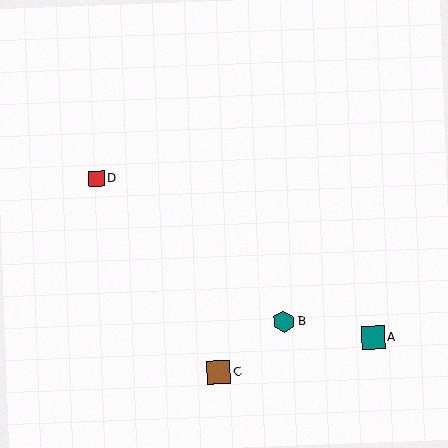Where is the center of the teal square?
The center of the teal square is at (373, 337).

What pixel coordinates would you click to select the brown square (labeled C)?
Click at (219, 372) to select the brown square C.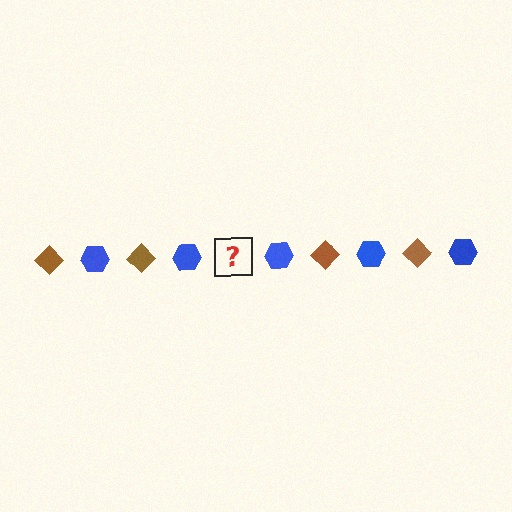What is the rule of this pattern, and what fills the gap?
The rule is that the pattern alternates between brown diamond and blue hexagon. The gap should be filled with a brown diamond.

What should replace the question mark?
The question mark should be replaced with a brown diamond.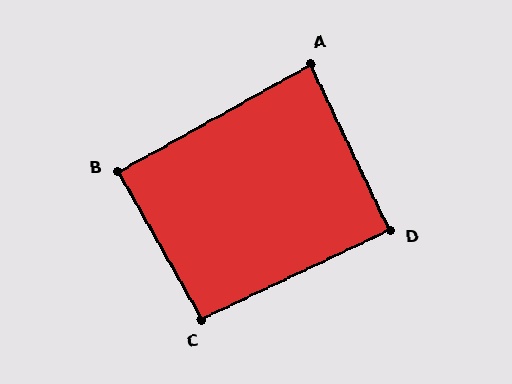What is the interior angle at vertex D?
Approximately 90 degrees (approximately right).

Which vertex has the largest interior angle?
C, at approximately 94 degrees.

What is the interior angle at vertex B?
Approximately 90 degrees (approximately right).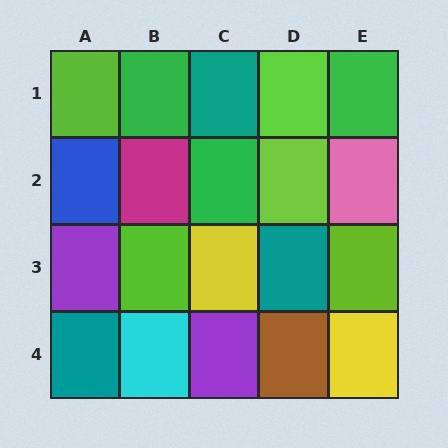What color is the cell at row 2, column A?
Blue.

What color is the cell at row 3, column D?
Teal.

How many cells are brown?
1 cell is brown.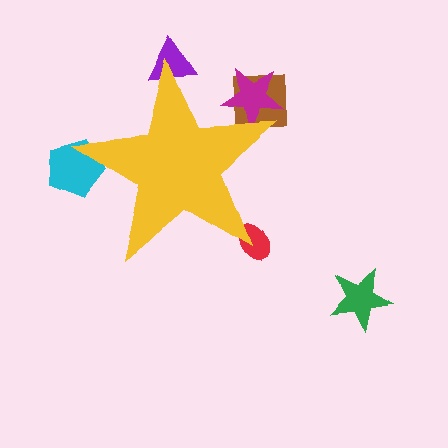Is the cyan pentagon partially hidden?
Yes, the cyan pentagon is partially hidden behind the yellow star.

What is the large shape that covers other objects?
A yellow star.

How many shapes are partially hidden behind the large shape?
5 shapes are partially hidden.